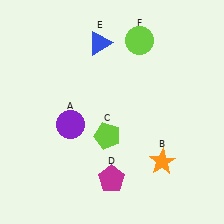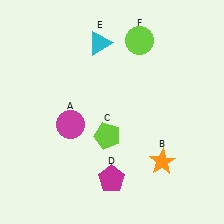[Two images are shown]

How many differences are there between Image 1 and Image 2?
There are 2 differences between the two images.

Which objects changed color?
A changed from purple to magenta. E changed from blue to cyan.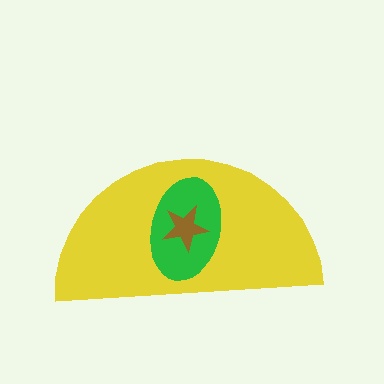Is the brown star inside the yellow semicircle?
Yes.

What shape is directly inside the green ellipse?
The brown star.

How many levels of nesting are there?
3.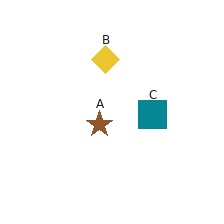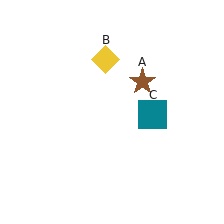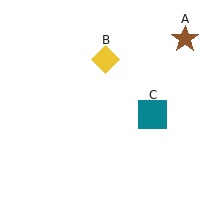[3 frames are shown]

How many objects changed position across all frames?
1 object changed position: brown star (object A).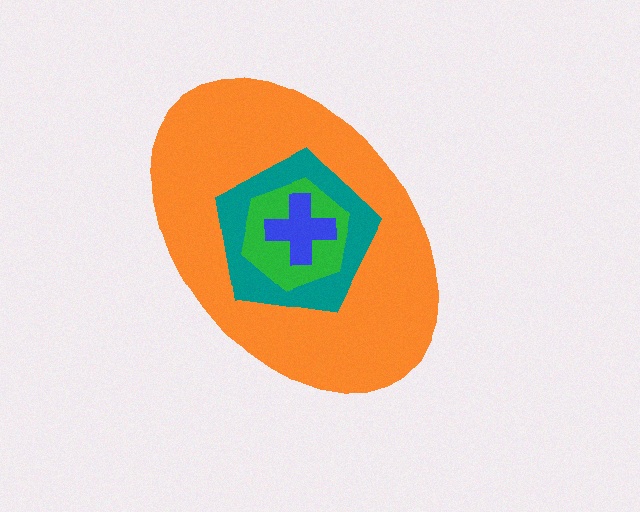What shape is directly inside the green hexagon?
The blue cross.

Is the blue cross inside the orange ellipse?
Yes.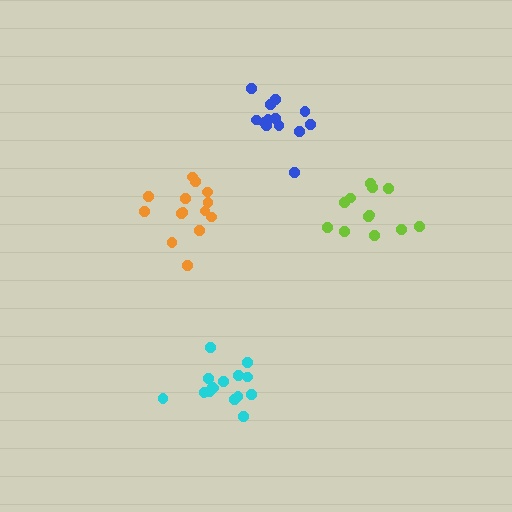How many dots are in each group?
Group 1: 14 dots, Group 2: 15 dots, Group 3: 12 dots, Group 4: 13 dots (54 total).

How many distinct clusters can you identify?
There are 4 distinct clusters.